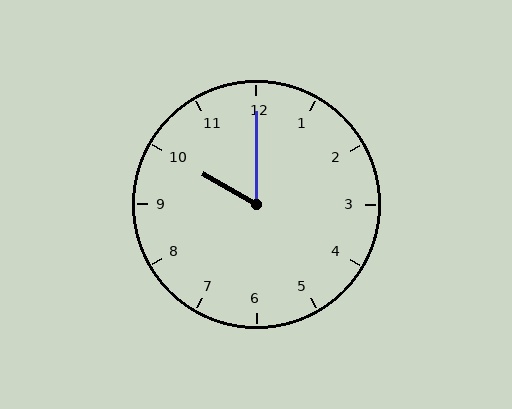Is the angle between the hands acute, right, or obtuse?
It is acute.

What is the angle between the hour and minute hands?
Approximately 60 degrees.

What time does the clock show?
10:00.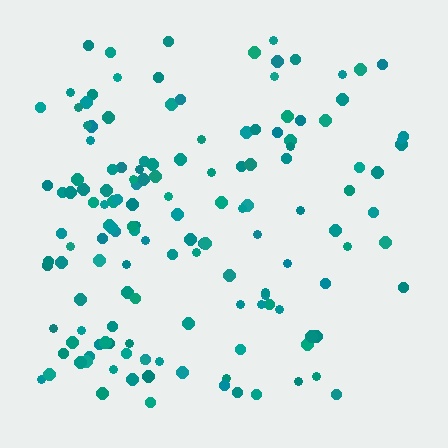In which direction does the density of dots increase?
From right to left, with the left side densest.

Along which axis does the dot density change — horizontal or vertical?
Horizontal.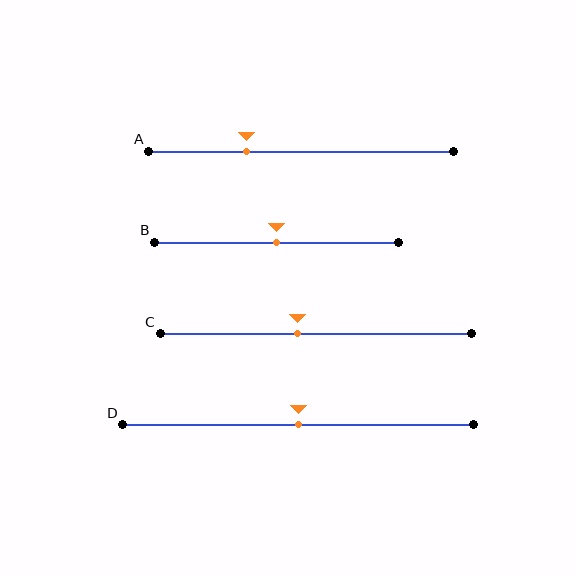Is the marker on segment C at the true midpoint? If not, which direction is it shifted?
No, the marker on segment C is shifted to the left by about 6% of the segment length.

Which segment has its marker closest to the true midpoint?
Segment B has its marker closest to the true midpoint.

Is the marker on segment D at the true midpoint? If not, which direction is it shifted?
Yes, the marker on segment D is at the true midpoint.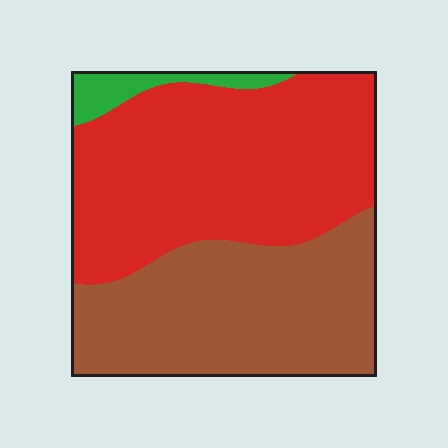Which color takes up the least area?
Green, at roughly 5%.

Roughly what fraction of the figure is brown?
Brown covers roughly 40% of the figure.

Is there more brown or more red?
Red.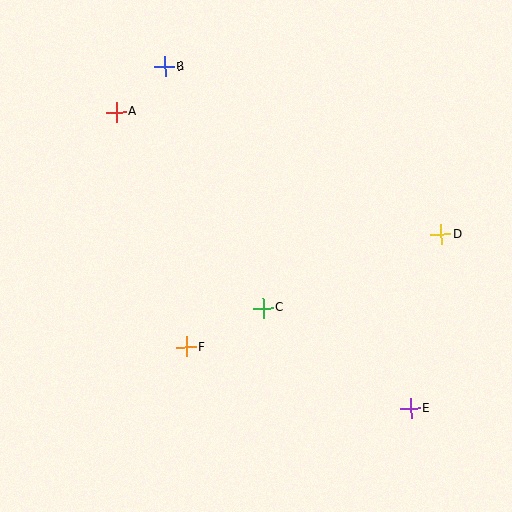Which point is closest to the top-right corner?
Point D is closest to the top-right corner.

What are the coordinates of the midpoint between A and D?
The midpoint between A and D is at (279, 173).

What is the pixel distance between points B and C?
The distance between B and C is 261 pixels.